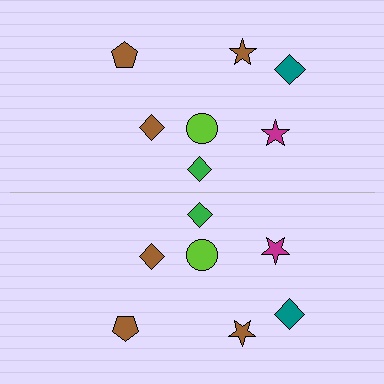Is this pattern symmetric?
Yes, this pattern has bilateral (reflection) symmetry.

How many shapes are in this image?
There are 14 shapes in this image.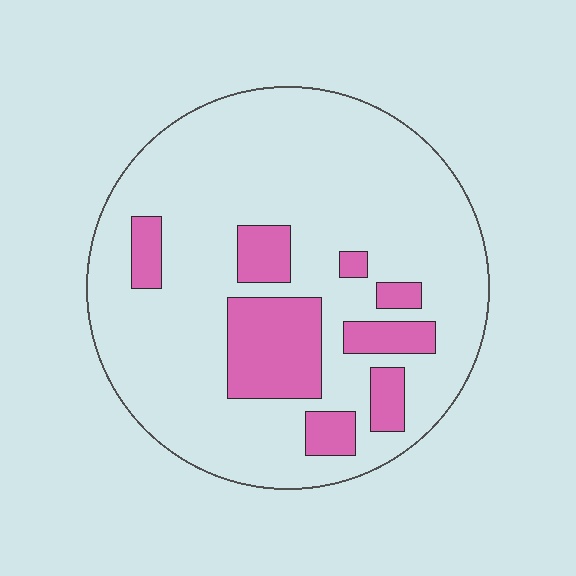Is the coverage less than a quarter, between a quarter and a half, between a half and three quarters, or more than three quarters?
Less than a quarter.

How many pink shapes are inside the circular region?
8.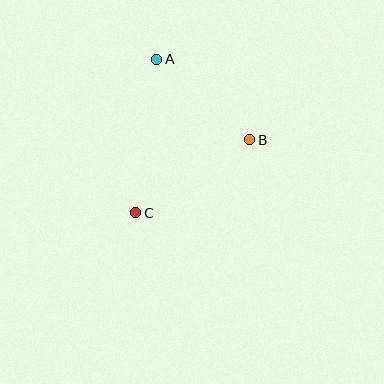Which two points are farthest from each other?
Points A and C are farthest from each other.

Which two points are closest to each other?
Points A and B are closest to each other.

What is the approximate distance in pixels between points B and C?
The distance between B and C is approximately 135 pixels.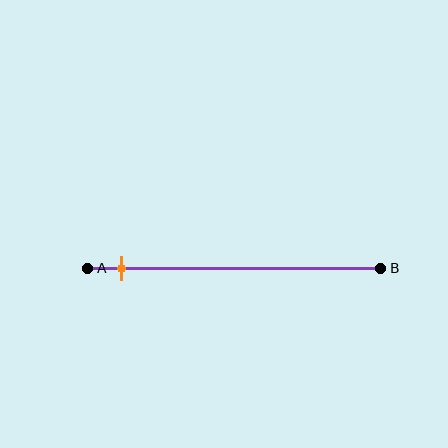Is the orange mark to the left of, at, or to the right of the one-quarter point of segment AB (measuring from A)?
The orange mark is to the left of the one-quarter point of segment AB.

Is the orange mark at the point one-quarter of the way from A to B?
No, the mark is at about 10% from A, not at the 25% one-quarter point.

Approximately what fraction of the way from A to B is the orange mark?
The orange mark is approximately 10% of the way from A to B.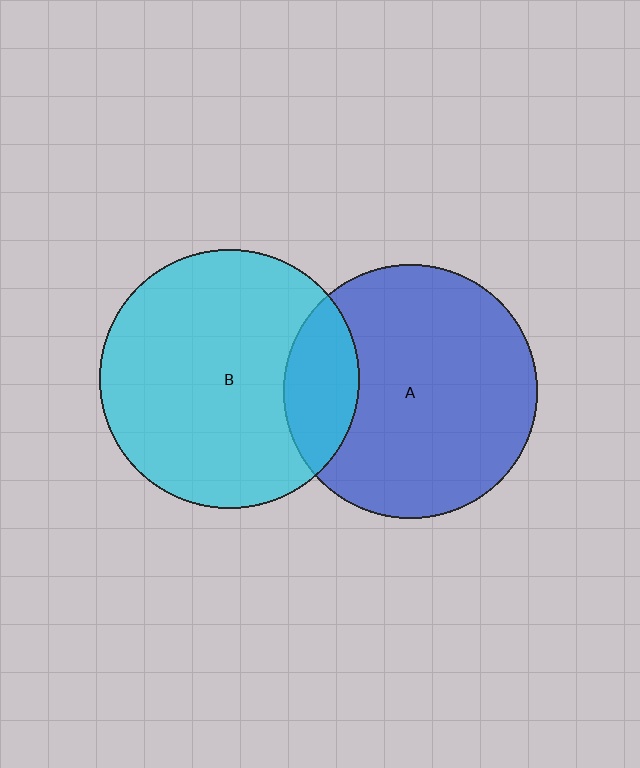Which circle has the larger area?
Circle B (cyan).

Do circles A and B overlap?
Yes.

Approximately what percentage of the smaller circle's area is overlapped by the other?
Approximately 20%.